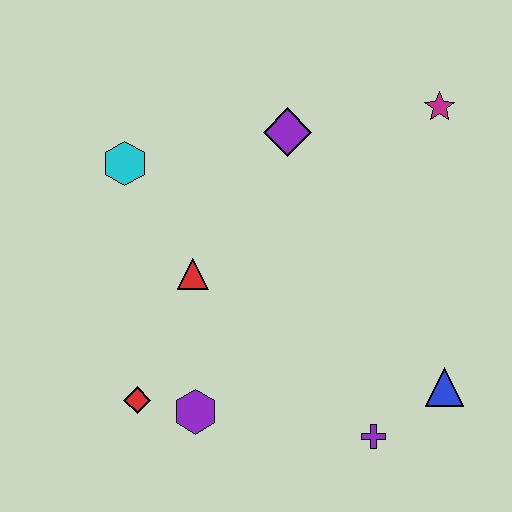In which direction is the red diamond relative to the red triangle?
The red diamond is below the red triangle.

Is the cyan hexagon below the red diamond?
No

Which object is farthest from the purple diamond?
The purple cross is farthest from the purple diamond.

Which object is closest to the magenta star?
The purple diamond is closest to the magenta star.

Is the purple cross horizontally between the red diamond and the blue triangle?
Yes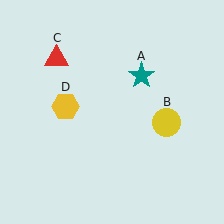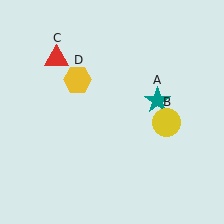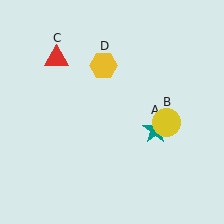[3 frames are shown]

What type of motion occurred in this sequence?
The teal star (object A), yellow hexagon (object D) rotated clockwise around the center of the scene.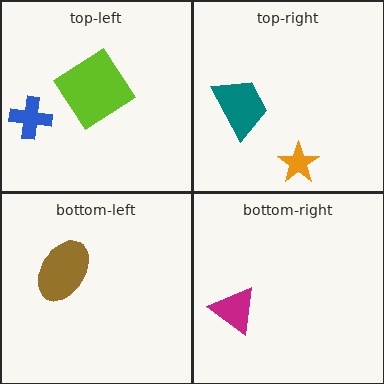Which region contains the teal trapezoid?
The top-right region.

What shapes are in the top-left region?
The lime diamond, the blue cross.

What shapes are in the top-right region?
The orange star, the teal trapezoid.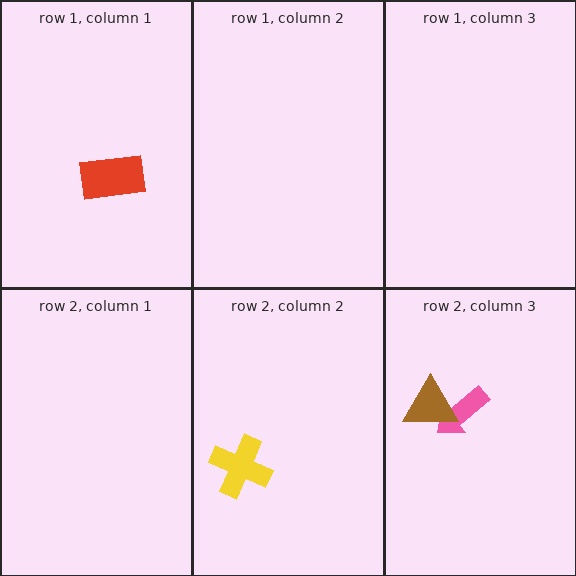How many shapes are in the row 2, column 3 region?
2.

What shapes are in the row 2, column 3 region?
The pink arrow, the brown triangle.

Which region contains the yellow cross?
The row 2, column 2 region.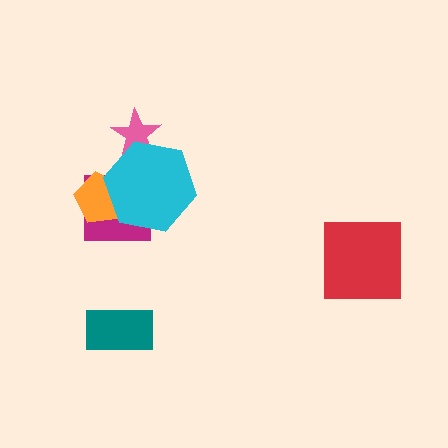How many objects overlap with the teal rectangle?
0 objects overlap with the teal rectangle.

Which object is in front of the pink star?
The cyan hexagon is in front of the pink star.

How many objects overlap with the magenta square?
2 objects overlap with the magenta square.